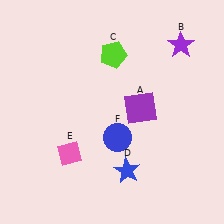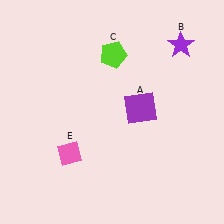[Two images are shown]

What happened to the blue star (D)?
The blue star (D) was removed in Image 2. It was in the bottom-right area of Image 1.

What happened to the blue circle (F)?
The blue circle (F) was removed in Image 2. It was in the bottom-right area of Image 1.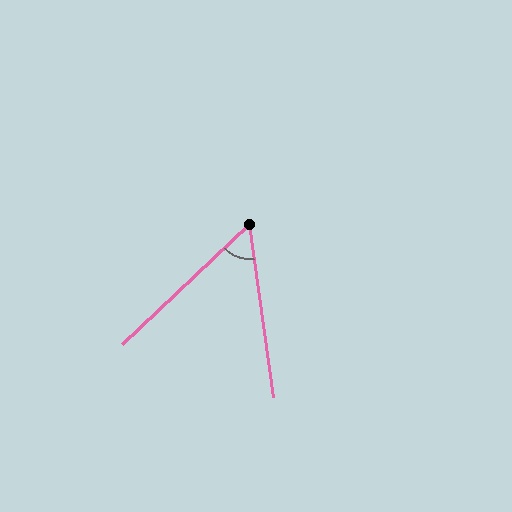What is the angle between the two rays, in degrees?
Approximately 55 degrees.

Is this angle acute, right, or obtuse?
It is acute.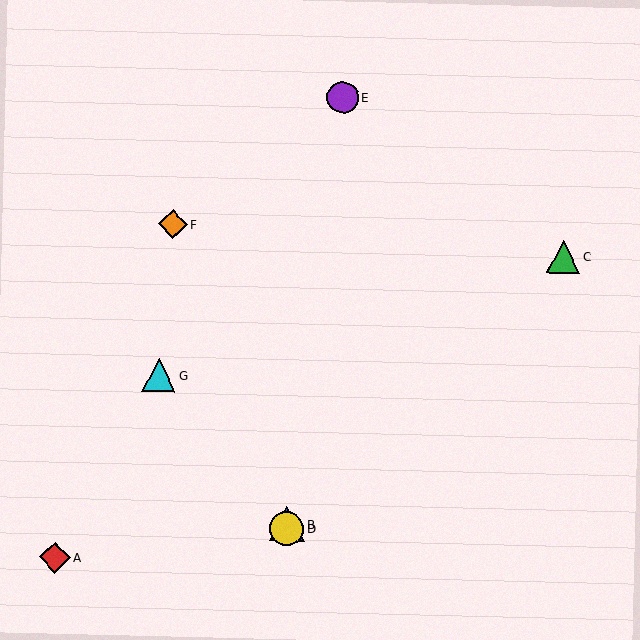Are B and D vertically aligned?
Yes, both are at x≈287.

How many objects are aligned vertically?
2 objects (B, D) are aligned vertically.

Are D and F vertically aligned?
No, D is at x≈287 and F is at x≈173.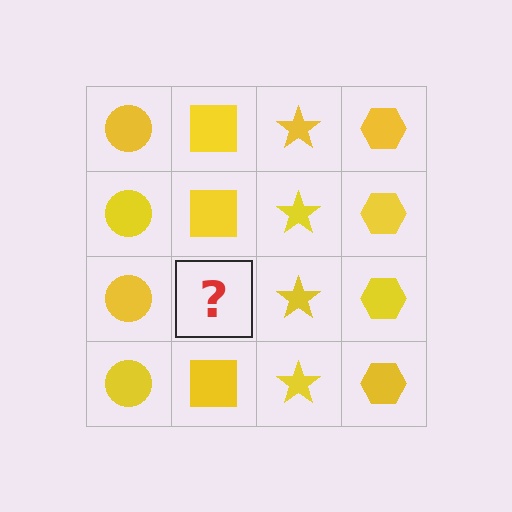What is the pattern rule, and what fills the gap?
The rule is that each column has a consistent shape. The gap should be filled with a yellow square.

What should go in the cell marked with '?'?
The missing cell should contain a yellow square.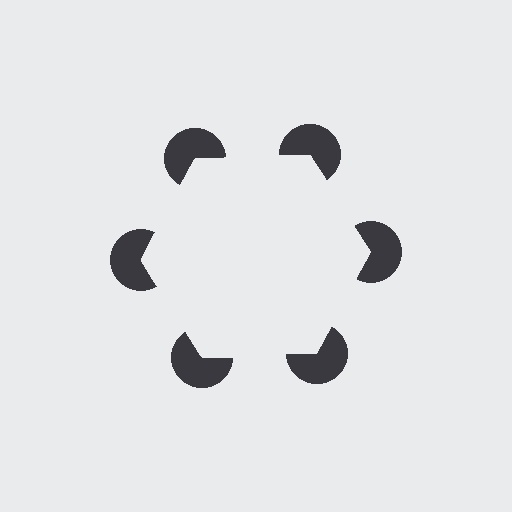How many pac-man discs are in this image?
There are 6 — one at each vertex of the illusory hexagon.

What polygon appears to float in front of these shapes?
An illusory hexagon — its edges are inferred from the aligned wedge cuts in the pac-man discs, not physically drawn.